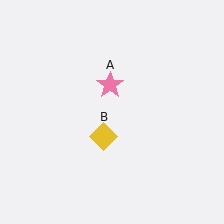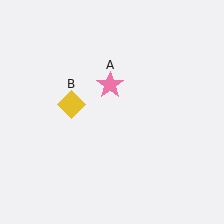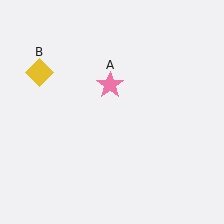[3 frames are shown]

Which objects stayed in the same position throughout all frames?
Pink star (object A) remained stationary.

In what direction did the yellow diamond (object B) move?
The yellow diamond (object B) moved up and to the left.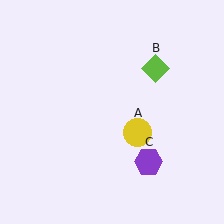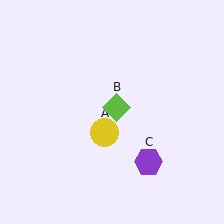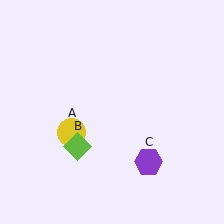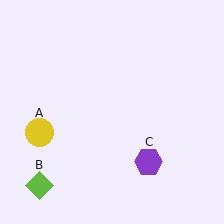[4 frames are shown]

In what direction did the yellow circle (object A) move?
The yellow circle (object A) moved left.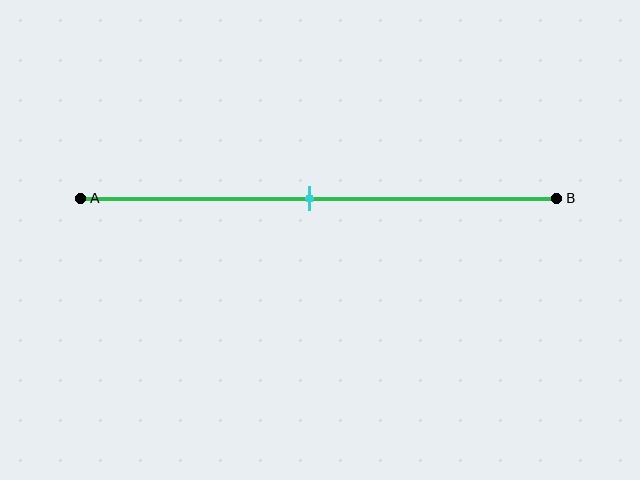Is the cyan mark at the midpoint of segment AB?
Yes, the mark is approximately at the midpoint.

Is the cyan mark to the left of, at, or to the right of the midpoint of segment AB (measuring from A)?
The cyan mark is approximately at the midpoint of segment AB.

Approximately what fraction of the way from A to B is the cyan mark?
The cyan mark is approximately 50% of the way from A to B.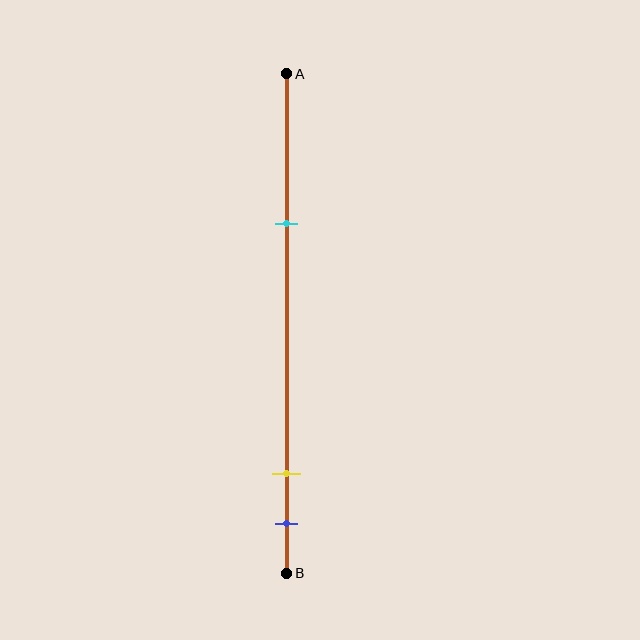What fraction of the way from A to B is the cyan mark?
The cyan mark is approximately 30% (0.3) of the way from A to B.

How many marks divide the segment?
There are 3 marks dividing the segment.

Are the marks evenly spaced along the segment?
No, the marks are not evenly spaced.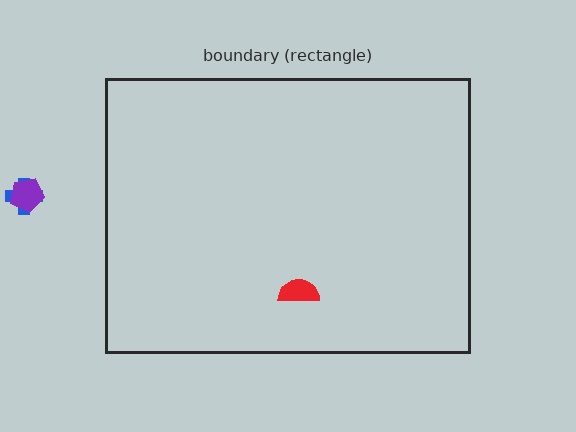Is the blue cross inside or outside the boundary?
Outside.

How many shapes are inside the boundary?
1 inside, 2 outside.